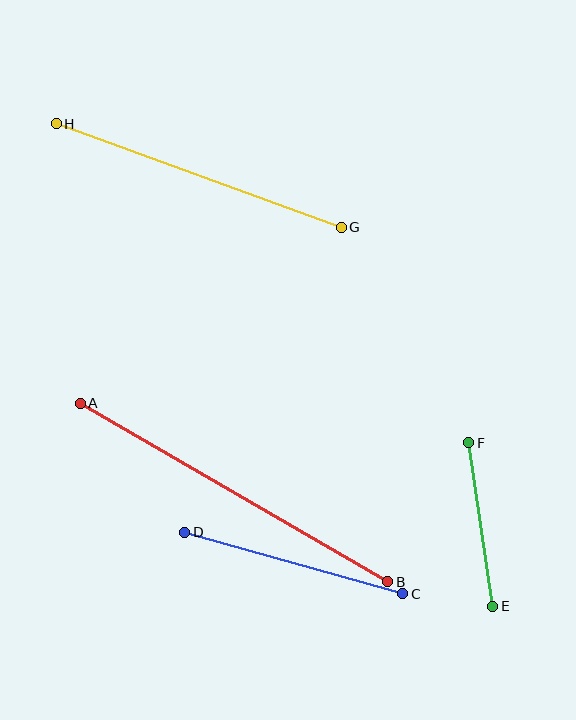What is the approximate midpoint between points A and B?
The midpoint is at approximately (234, 493) pixels.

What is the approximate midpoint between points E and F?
The midpoint is at approximately (481, 524) pixels.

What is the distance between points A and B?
The distance is approximately 356 pixels.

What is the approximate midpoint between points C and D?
The midpoint is at approximately (294, 563) pixels.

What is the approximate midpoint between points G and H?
The midpoint is at approximately (199, 175) pixels.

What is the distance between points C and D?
The distance is approximately 227 pixels.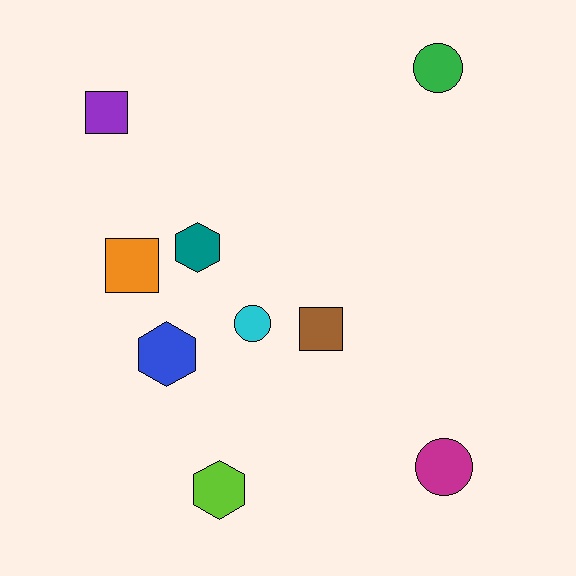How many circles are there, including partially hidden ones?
There are 3 circles.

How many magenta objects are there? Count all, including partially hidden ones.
There is 1 magenta object.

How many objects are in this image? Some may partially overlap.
There are 9 objects.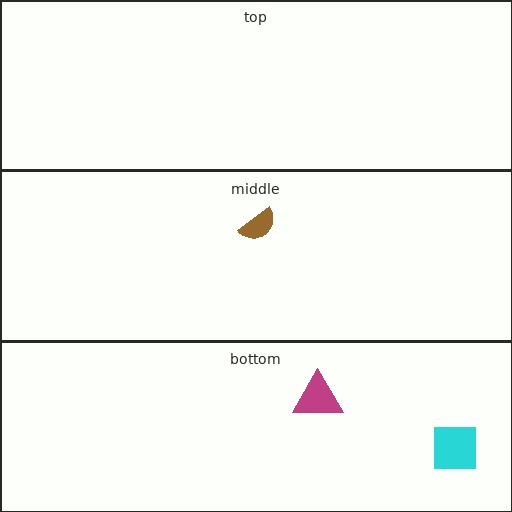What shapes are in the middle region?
The brown semicircle.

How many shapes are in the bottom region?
2.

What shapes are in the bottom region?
The cyan square, the magenta triangle.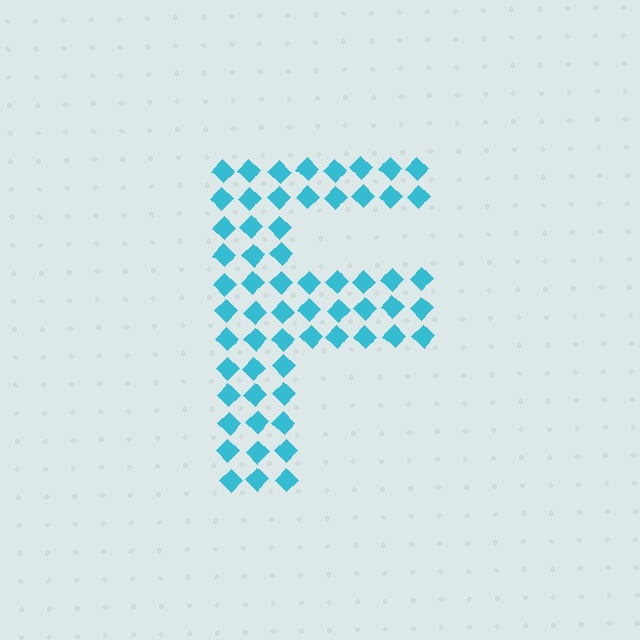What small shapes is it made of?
It is made of small diamonds.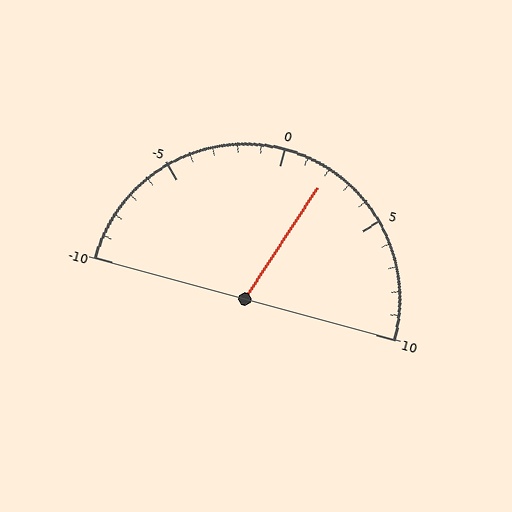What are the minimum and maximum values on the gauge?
The gauge ranges from -10 to 10.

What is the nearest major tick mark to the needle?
The nearest major tick mark is 0.